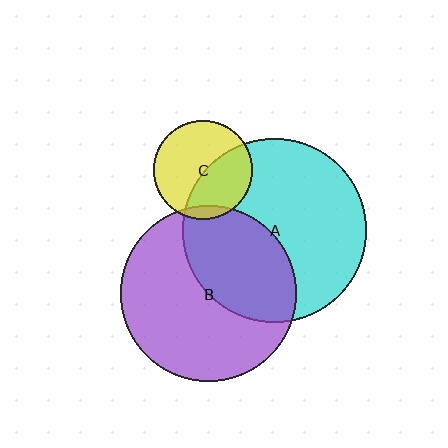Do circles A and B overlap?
Yes.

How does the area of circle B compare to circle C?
Approximately 3.2 times.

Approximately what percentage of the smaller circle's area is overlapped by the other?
Approximately 40%.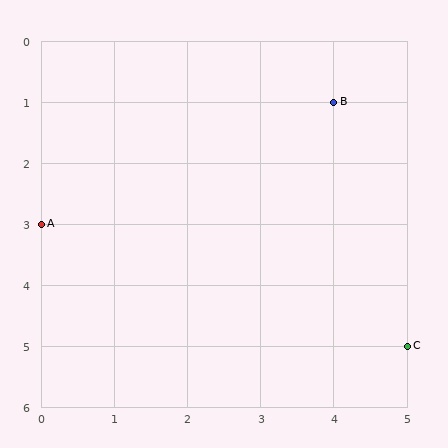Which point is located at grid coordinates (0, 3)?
Point A is at (0, 3).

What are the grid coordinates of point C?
Point C is at grid coordinates (5, 5).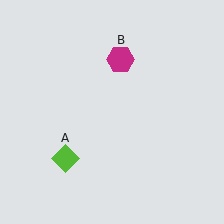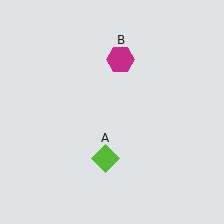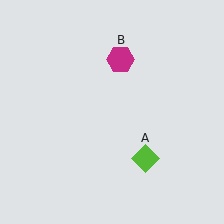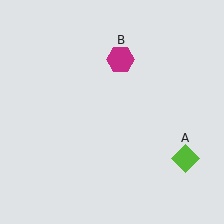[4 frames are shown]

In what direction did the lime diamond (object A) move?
The lime diamond (object A) moved right.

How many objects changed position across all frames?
1 object changed position: lime diamond (object A).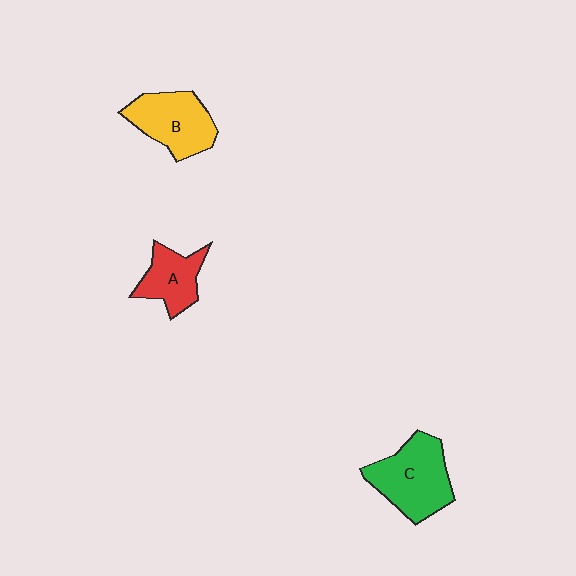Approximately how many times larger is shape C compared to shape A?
Approximately 1.6 times.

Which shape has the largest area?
Shape C (green).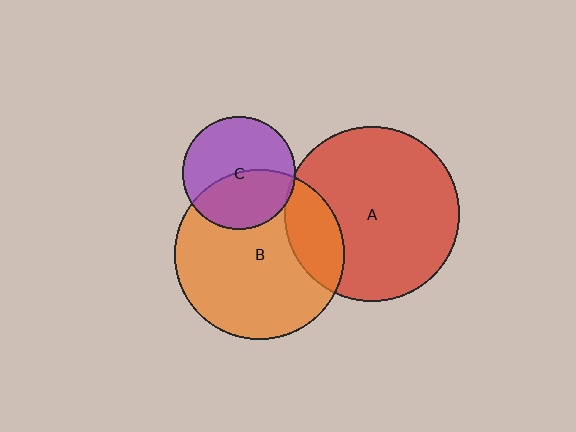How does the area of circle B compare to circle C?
Approximately 2.2 times.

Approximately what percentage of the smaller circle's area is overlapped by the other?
Approximately 45%.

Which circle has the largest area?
Circle A (red).